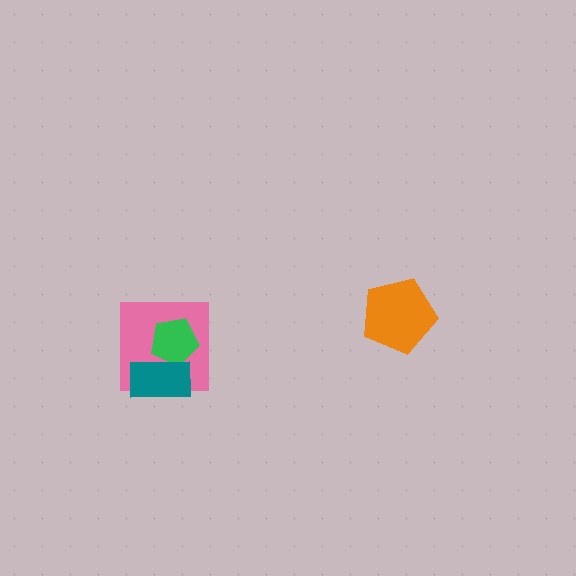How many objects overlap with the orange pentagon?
0 objects overlap with the orange pentagon.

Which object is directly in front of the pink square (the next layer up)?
The green pentagon is directly in front of the pink square.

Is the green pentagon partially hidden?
Yes, it is partially covered by another shape.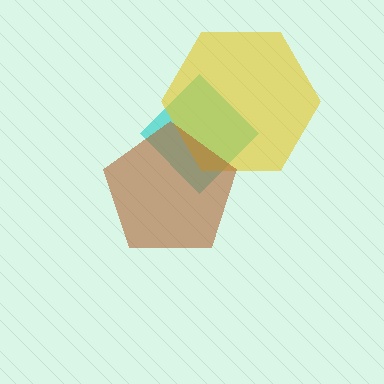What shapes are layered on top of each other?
The layered shapes are: a cyan diamond, a yellow hexagon, a brown pentagon.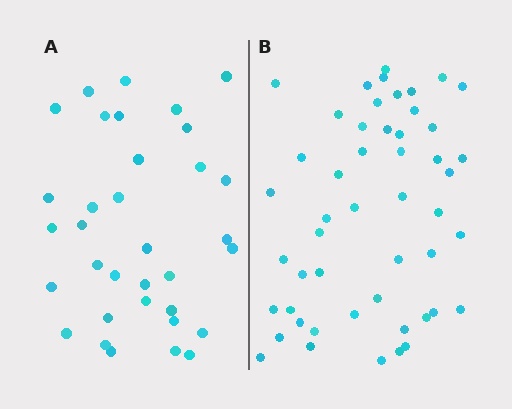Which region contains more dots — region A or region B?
Region B (the right region) has more dots.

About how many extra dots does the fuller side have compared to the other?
Region B has approximately 15 more dots than region A.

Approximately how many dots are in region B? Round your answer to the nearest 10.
About 50 dots.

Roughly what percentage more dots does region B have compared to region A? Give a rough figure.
About 45% more.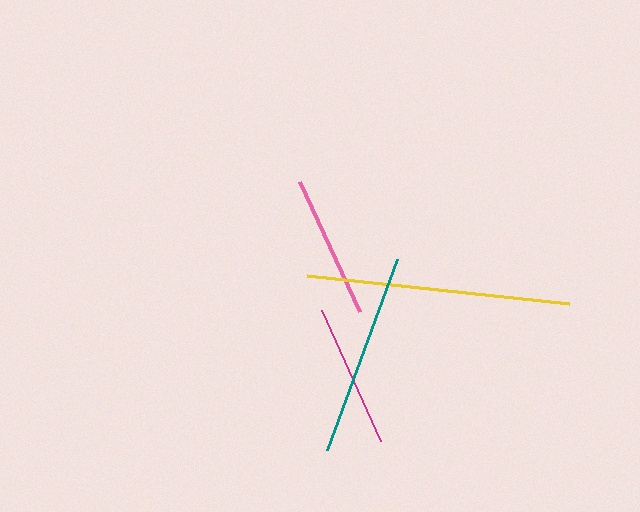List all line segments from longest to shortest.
From longest to shortest: yellow, teal, magenta, pink.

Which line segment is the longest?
The yellow line is the longest at approximately 263 pixels.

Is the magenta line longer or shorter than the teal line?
The teal line is longer than the magenta line.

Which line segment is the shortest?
The pink line is the shortest at approximately 143 pixels.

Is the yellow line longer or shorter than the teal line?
The yellow line is longer than the teal line.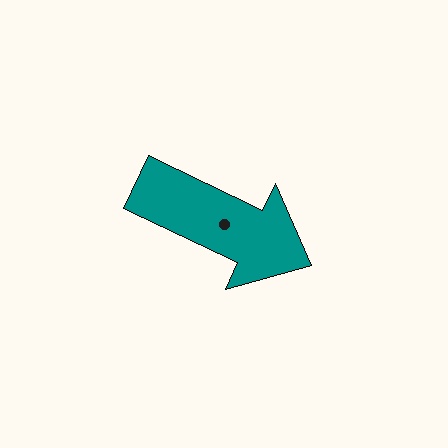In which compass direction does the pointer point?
Southeast.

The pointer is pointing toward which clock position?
Roughly 4 o'clock.